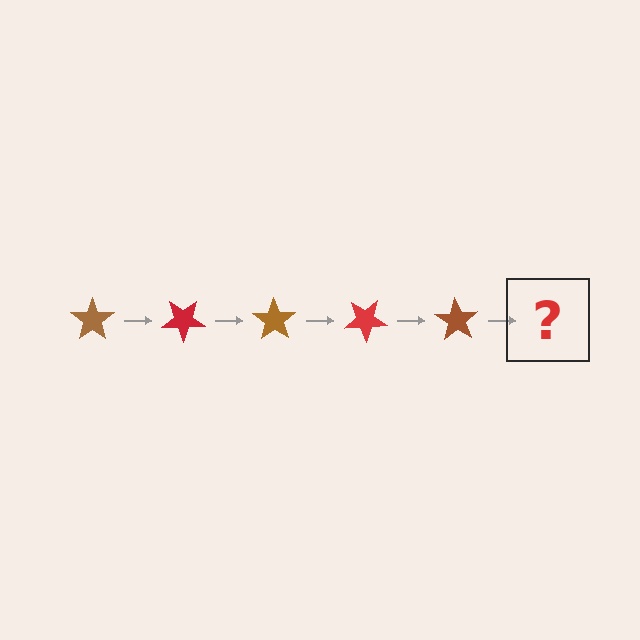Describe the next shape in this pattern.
It should be a red star, rotated 175 degrees from the start.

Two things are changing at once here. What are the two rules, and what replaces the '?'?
The two rules are that it rotates 35 degrees each step and the color cycles through brown and red. The '?' should be a red star, rotated 175 degrees from the start.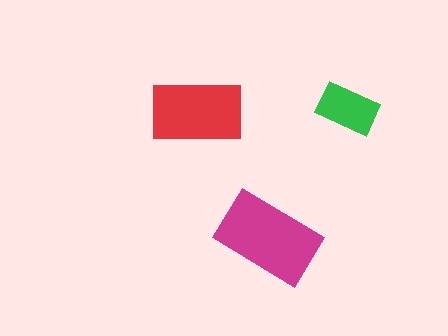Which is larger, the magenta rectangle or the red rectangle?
The magenta one.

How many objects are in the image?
There are 3 objects in the image.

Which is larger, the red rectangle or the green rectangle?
The red one.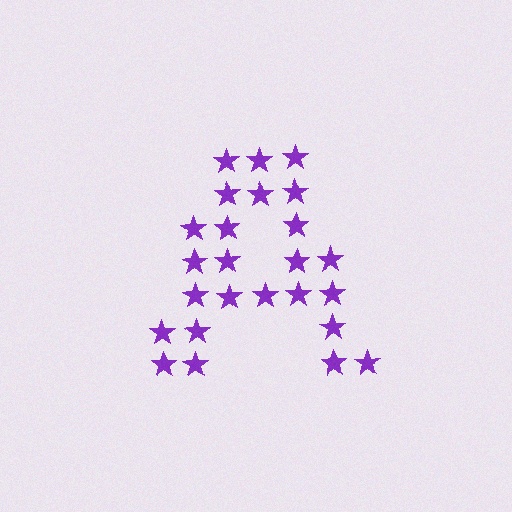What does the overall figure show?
The overall figure shows the letter A.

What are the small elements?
The small elements are stars.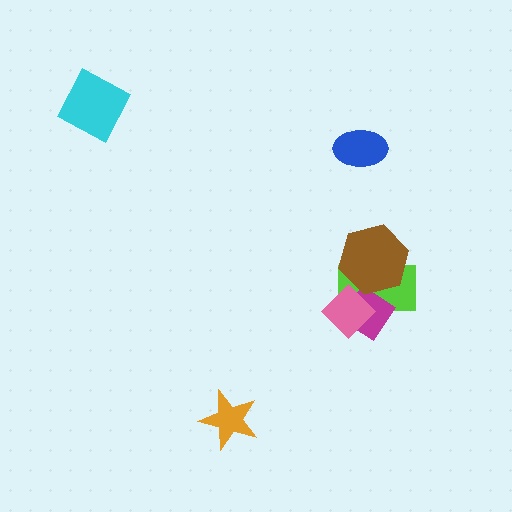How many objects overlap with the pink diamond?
2 objects overlap with the pink diamond.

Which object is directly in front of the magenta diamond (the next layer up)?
The pink diamond is directly in front of the magenta diamond.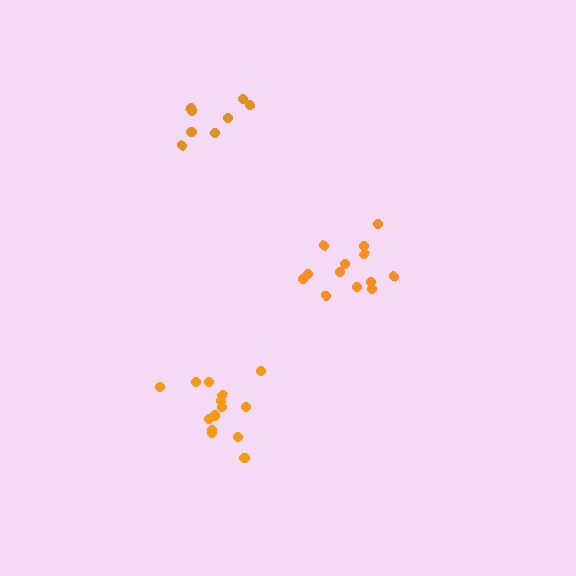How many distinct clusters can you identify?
There are 3 distinct clusters.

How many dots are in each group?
Group 1: 8 dots, Group 2: 14 dots, Group 3: 13 dots (35 total).